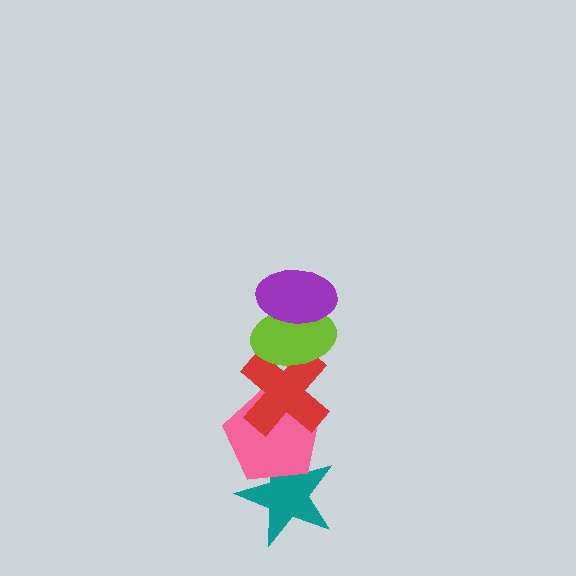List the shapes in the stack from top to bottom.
From top to bottom: the purple ellipse, the lime ellipse, the red cross, the pink pentagon, the teal star.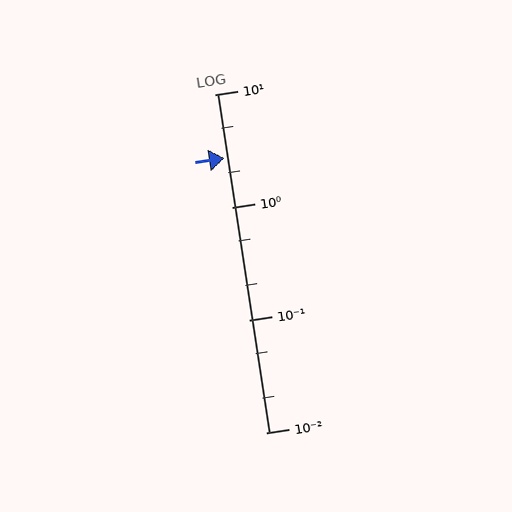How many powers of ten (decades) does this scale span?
The scale spans 3 decades, from 0.01 to 10.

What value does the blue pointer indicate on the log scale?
The pointer indicates approximately 2.7.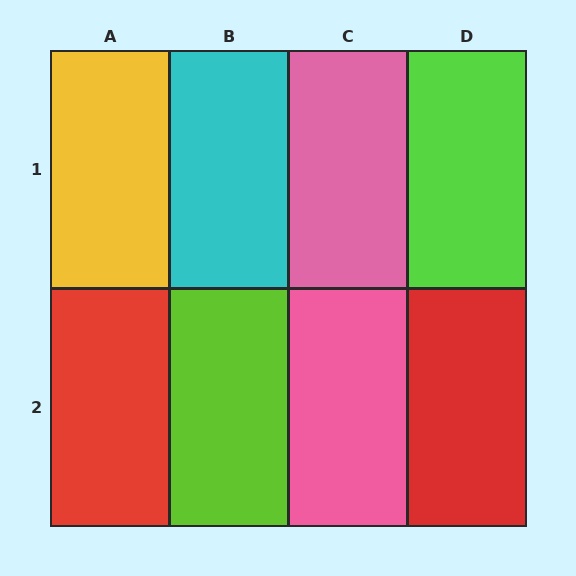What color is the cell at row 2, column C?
Pink.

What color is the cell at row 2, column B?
Lime.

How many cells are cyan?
1 cell is cyan.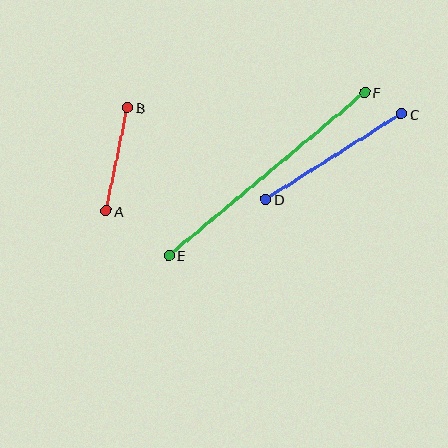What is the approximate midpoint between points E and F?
The midpoint is at approximately (267, 174) pixels.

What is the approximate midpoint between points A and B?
The midpoint is at approximately (117, 159) pixels.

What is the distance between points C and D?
The distance is approximately 160 pixels.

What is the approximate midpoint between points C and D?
The midpoint is at approximately (334, 157) pixels.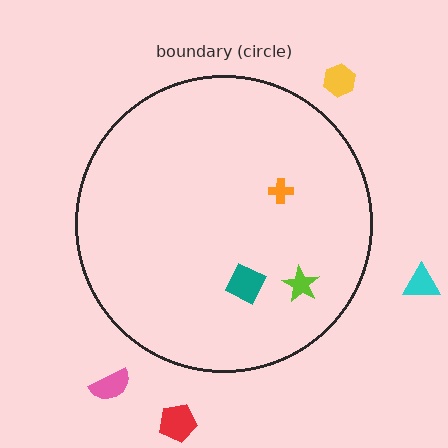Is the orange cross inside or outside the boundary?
Inside.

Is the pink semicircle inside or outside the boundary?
Outside.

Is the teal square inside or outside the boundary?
Inside.